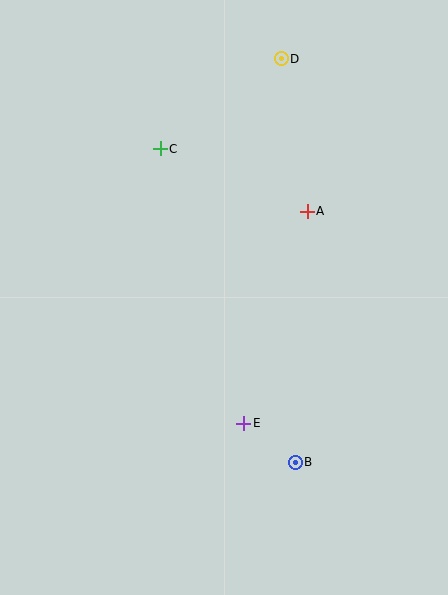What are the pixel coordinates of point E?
Point E is at (244, 423).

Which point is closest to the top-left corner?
Point C is closest to the top-left corner.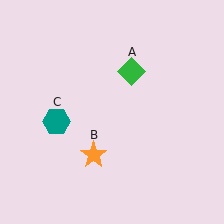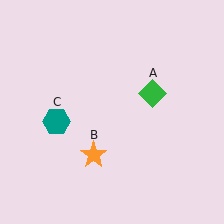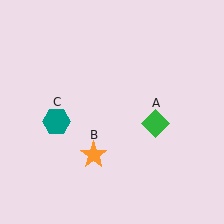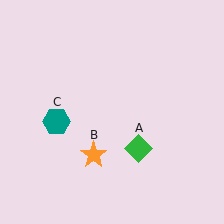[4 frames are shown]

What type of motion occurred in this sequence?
The green diamond (object A) rotated clockwise around the center of the scene.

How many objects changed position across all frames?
1 object changed position: green diamond (object A).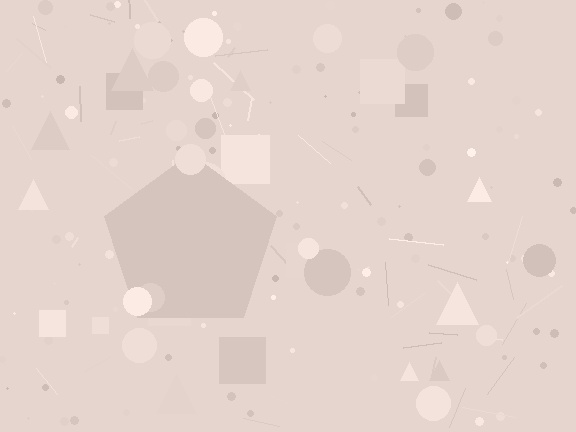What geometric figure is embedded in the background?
A pentagon is embedded in the background.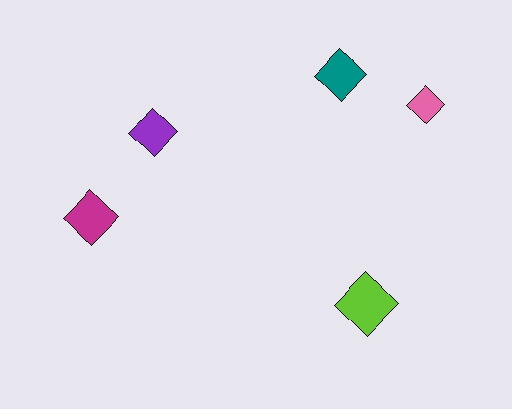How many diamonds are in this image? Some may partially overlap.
There are 5 diamonds.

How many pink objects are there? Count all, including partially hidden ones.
There is 1 pink object.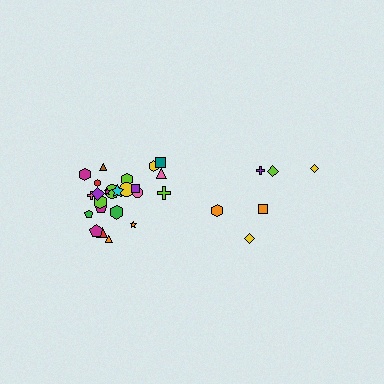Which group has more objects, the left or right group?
The left group.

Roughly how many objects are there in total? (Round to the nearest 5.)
Roughly 30 objects in total.